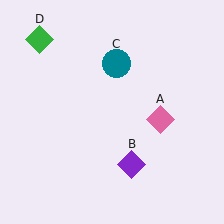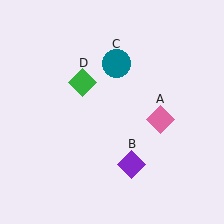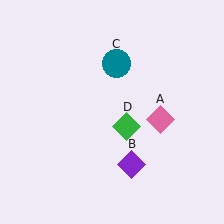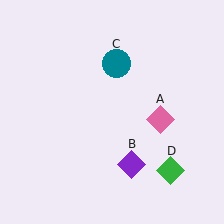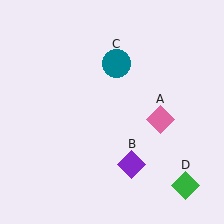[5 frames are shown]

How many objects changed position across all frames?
1 object changed position: green diamond (object D).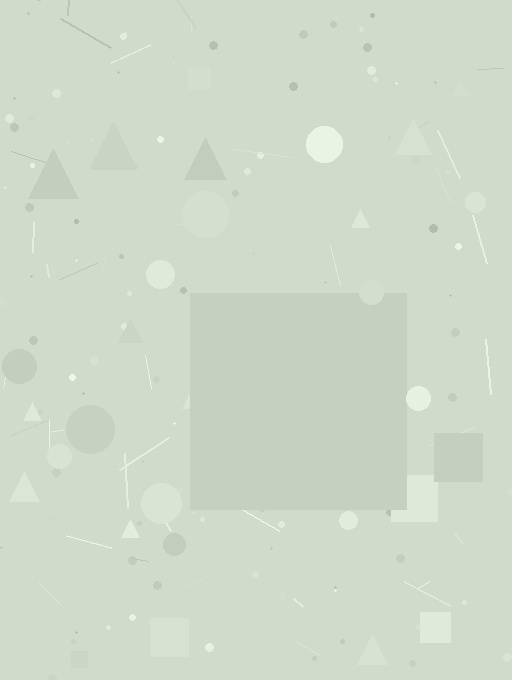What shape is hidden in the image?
A square is hidden in the image.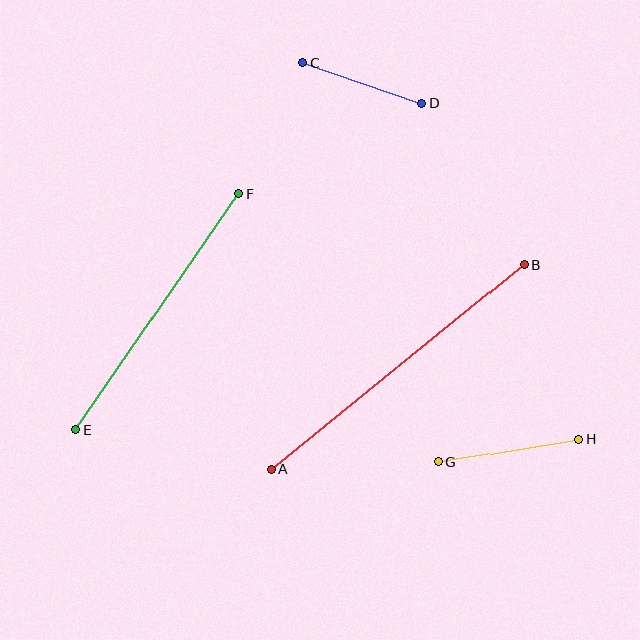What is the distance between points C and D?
The distance is approximately 126 pixels.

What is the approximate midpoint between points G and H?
The midpoint is at approximately (508, 450) pixels.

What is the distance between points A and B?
The distance is approximately 326 pixels.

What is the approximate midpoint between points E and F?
The midpoint is at approximately (157, 312) pixels.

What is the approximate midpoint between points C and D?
The midpoint is at approximately (362, 83) pixels.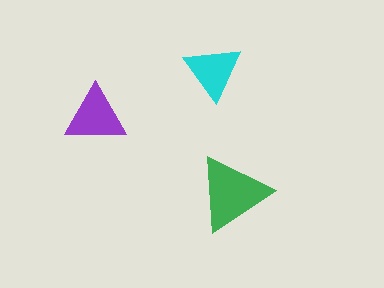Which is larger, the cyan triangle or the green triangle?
The green one.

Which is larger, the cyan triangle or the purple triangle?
The purple one.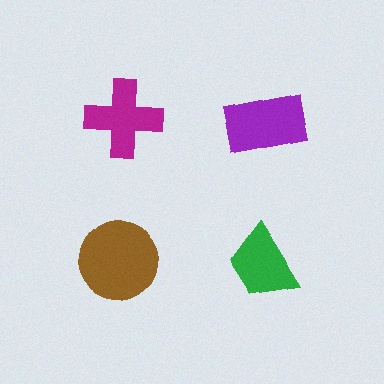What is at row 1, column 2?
A purple rectangle.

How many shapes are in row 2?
2 shapes.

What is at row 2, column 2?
A green trapezoid.